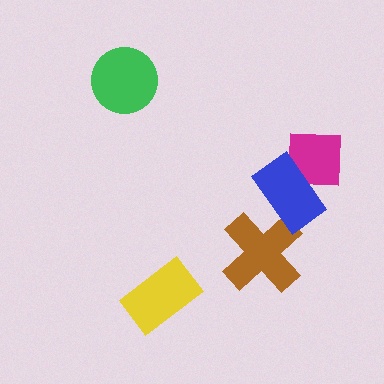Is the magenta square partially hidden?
Yes, it is partially covered by another shape.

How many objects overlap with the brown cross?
1 object overlaps with the brown cross.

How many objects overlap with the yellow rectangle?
0 objects overlap with the yellow rectangle.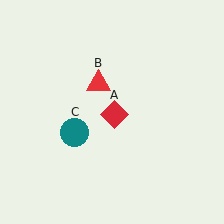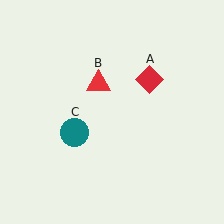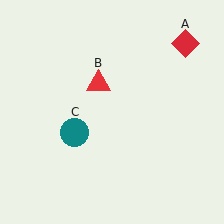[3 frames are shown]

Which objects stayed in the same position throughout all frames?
Red triangle (object B) and teal circle (object C) remained stationary.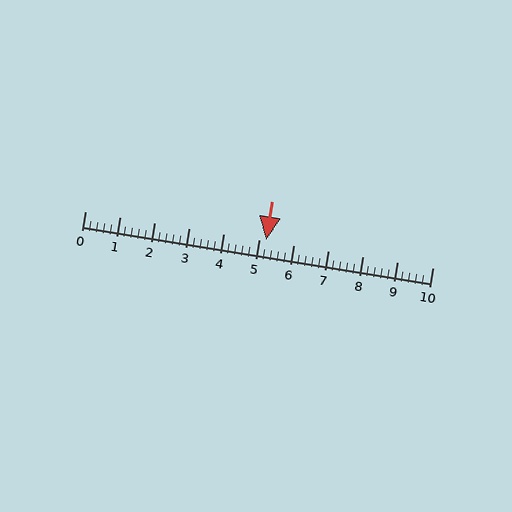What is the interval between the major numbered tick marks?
The major tick marks are spaced 1 units apart.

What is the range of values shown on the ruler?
The ruler shows values from 0 to 10.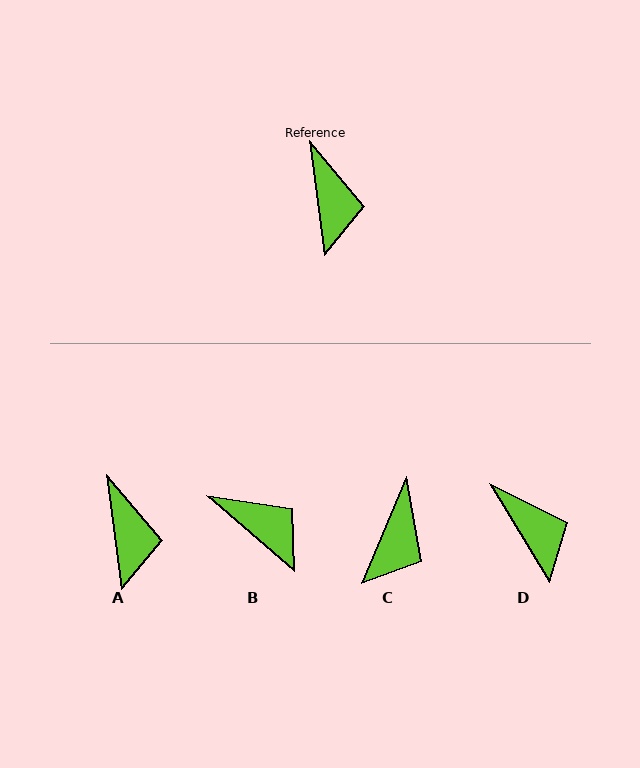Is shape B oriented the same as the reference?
No, it is off by about 42 degrees.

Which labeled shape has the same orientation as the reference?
A.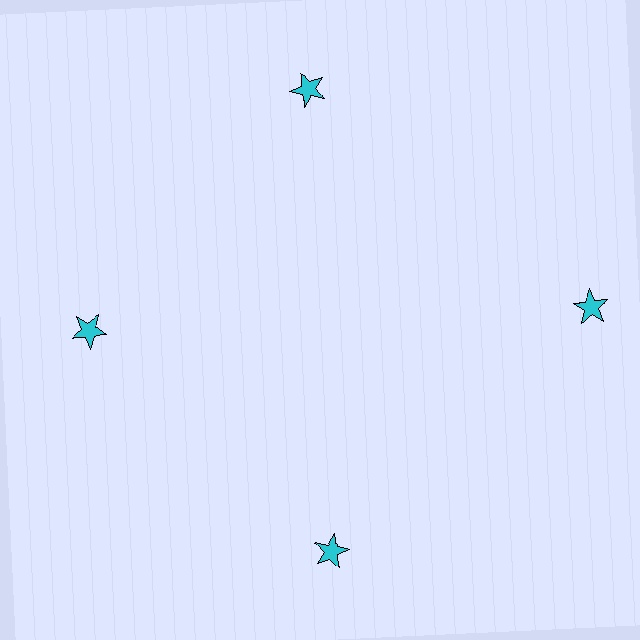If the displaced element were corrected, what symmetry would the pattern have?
It would have 4-fold rotational symmetry — the pattern would map onto itself every 90 degrees.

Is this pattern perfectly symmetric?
No. The 4 cyan stars are arranged in a ring, but one element near the 3 o'clock position is pushed outward from the center, breaking the 4-fold rotational symmetry.